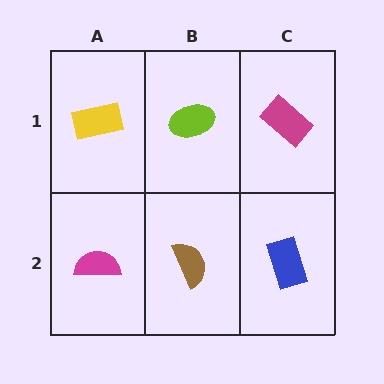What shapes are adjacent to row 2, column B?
A lime ellipse (row 1, column B), a magenta semicircle (row 2, column A), a blue rectangle (row 2, column C).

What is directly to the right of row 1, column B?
A magenta rectangle.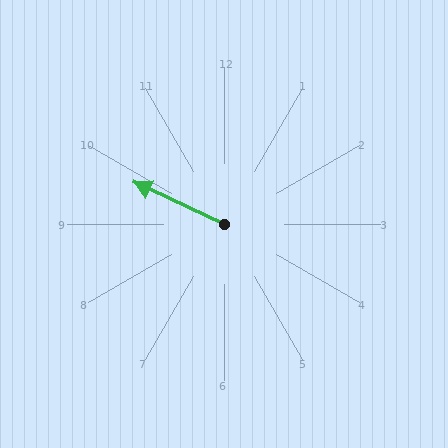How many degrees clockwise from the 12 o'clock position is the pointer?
Approximately 295 degrees.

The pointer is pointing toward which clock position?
Roughly 10 o'clock.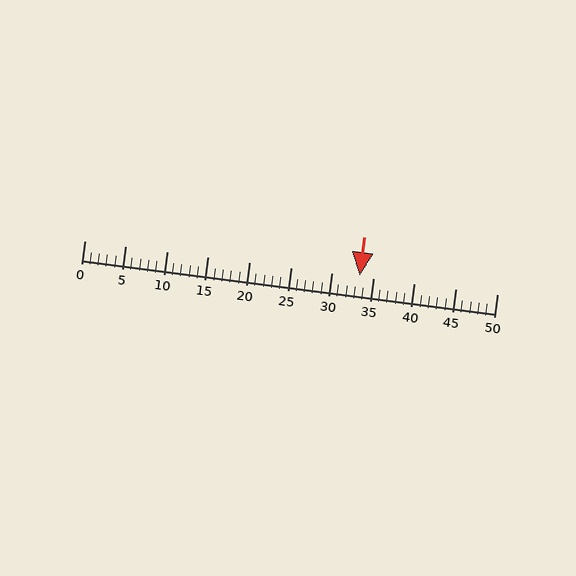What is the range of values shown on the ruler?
The ruler shows values from 0 to 50.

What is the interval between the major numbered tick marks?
The major tick marks are spaced 5 units apart.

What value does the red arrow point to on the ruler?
The red arrow points to approximately 33.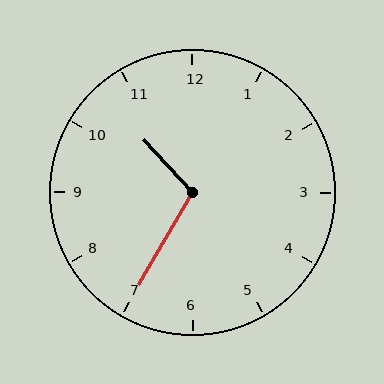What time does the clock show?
10:35.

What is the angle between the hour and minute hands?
Approximately 108 degrees.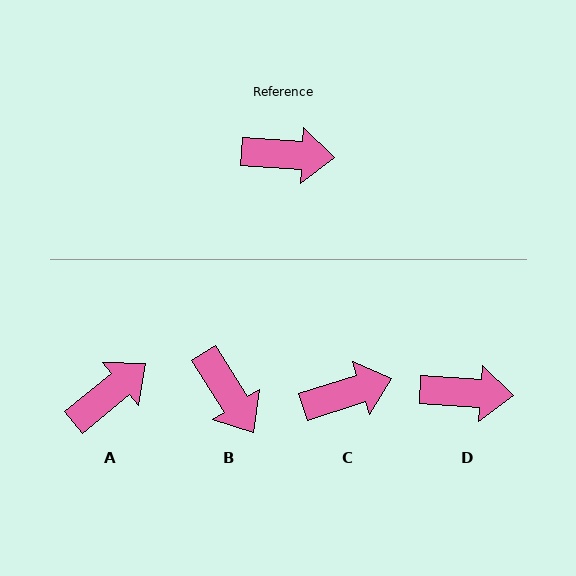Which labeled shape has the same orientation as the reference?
D.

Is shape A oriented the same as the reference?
No, it is off by about 43 degrees.